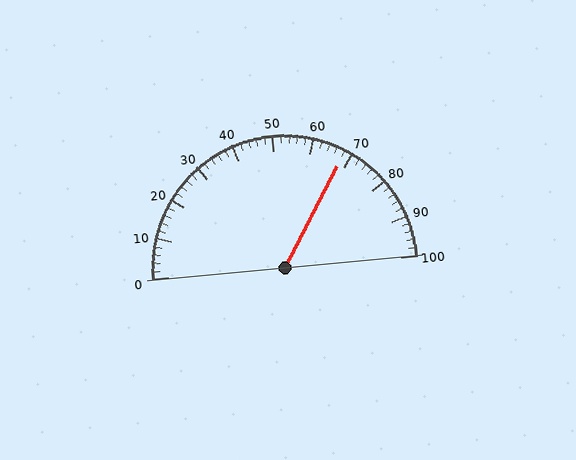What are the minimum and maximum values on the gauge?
The gauge ranges from 0 to 100.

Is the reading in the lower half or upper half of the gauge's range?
The reading is in the upper half of the range (0 to 100).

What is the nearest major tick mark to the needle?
The nearest major tick mark is 70.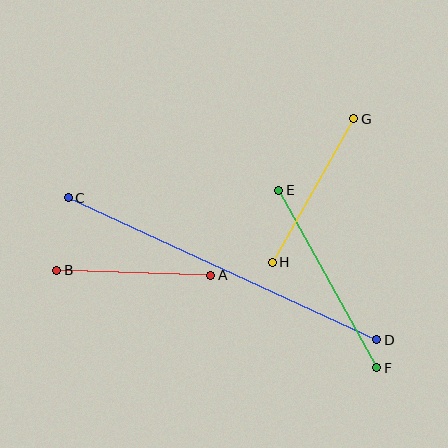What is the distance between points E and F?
The distance is approximately 203 pixels.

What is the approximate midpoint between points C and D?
The midpoint is at approximately (222, 269) pixels.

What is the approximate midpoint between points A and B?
The midpoint is at approximately (134, 273) pixels.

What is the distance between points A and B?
The distance is approximately 154 pixels.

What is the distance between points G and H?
The distance is approximately 165 pixels.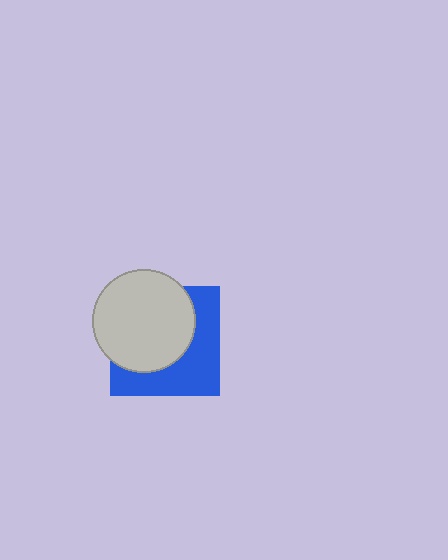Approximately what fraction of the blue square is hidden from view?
Roughly 55% of the blue square is hidden behind the light gray circle.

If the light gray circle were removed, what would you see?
You would see the complete blue square.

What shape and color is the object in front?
The object in front is a light gray circle.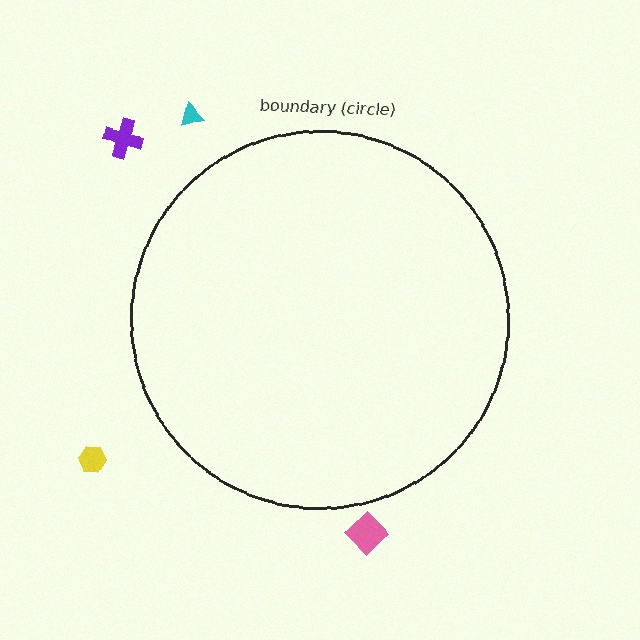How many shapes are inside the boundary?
0 inside, 4 outside.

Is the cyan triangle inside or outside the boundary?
Outside.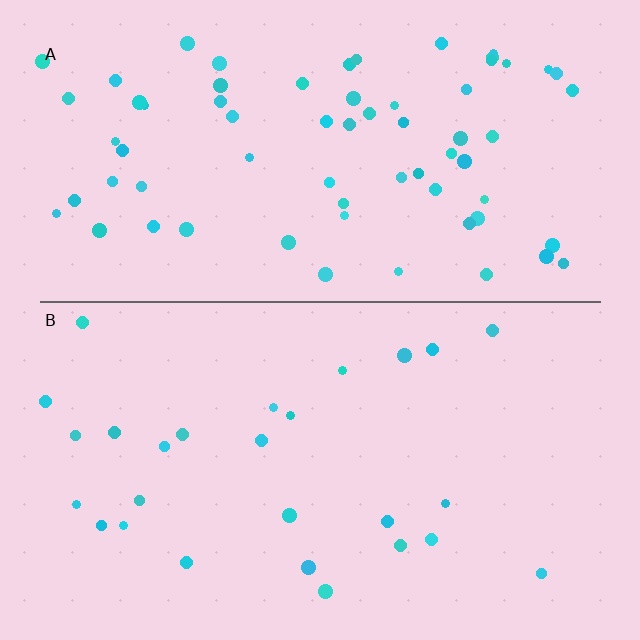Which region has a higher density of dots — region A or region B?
A (the top).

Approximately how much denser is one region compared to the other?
Approximately 2.6× — region A over region B.